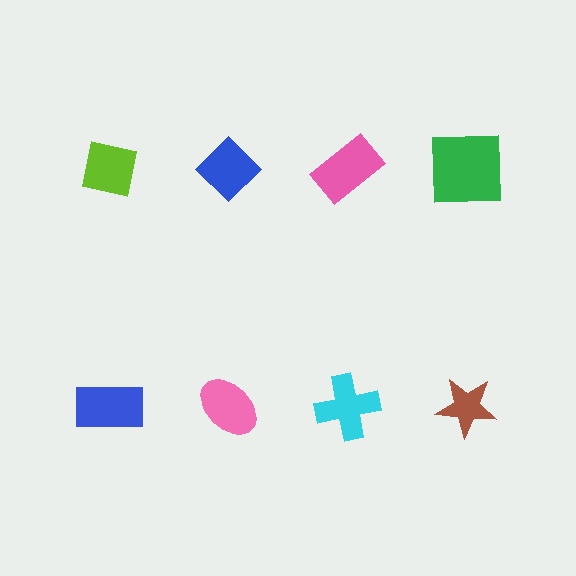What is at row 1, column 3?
A pink rectangle.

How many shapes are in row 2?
4 shapes.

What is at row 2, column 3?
A cyan cross.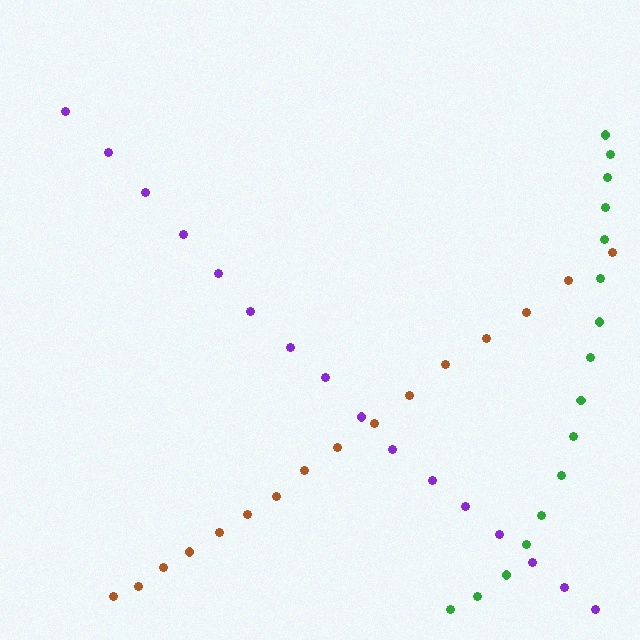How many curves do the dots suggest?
There are 3 distinct paths.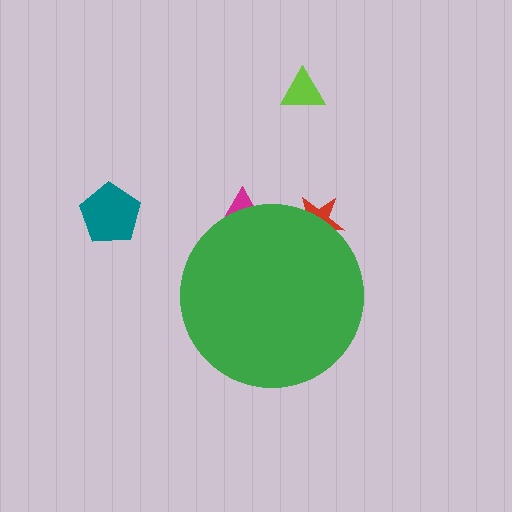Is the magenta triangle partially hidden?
Yes, the magenta triangle is partially hidden behind the green circle.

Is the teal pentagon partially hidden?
No, the teal pentagon is fully visible.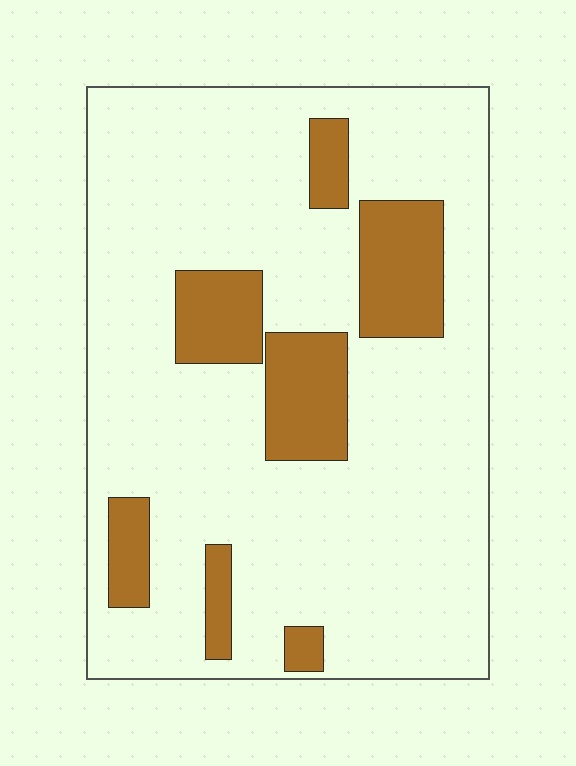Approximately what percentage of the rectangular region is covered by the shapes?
Approximately 20%.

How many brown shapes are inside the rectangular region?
7.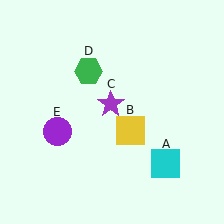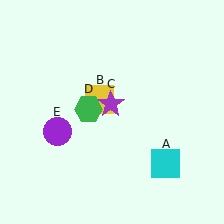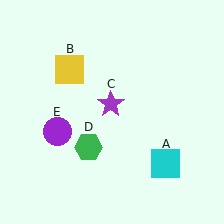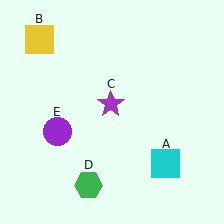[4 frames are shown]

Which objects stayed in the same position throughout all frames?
Cyan square (object A) and purple star (object C) and purple circle (object E) remained stationary.